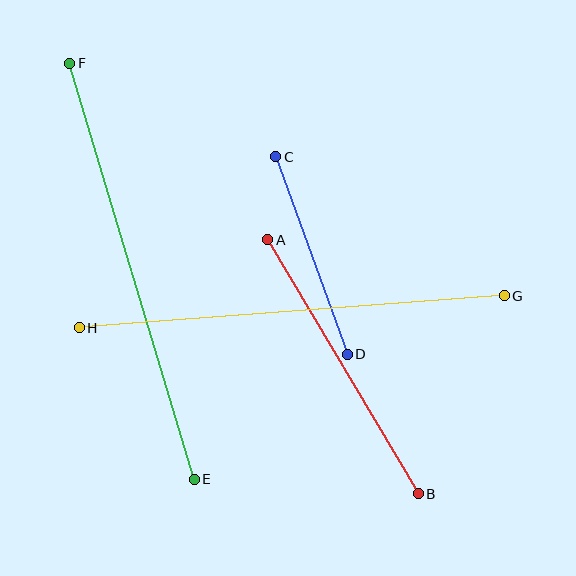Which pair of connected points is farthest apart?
Points E and F are farthest apart.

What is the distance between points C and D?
The distance is approximately 210 pixels.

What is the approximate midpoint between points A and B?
The midpoint is at approximately (343, 367) pixels.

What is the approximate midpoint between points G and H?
The midpoint is at approximately (292, 312) pixels.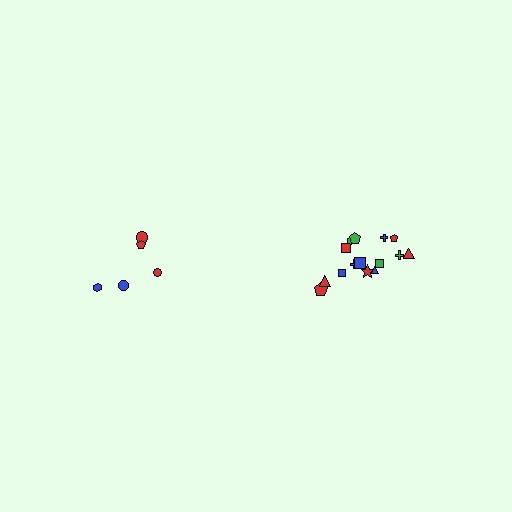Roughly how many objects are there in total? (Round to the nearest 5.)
Roughly 20 objects in total.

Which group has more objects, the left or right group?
The right group.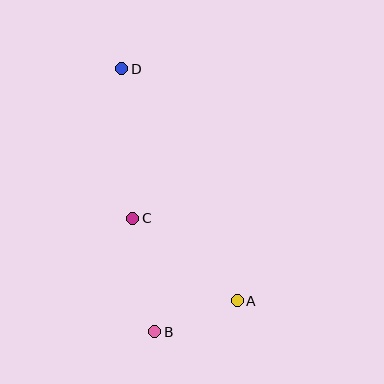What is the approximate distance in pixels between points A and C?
The distance between A and C is approximately 133 pixels.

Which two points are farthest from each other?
Points B and D are farthest from each other.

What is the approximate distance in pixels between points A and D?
The distance between A and D is approximately 259 pixels.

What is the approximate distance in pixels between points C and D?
The distance between C and D is approximately 150 pixels.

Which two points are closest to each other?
Points A and B are closest to each other.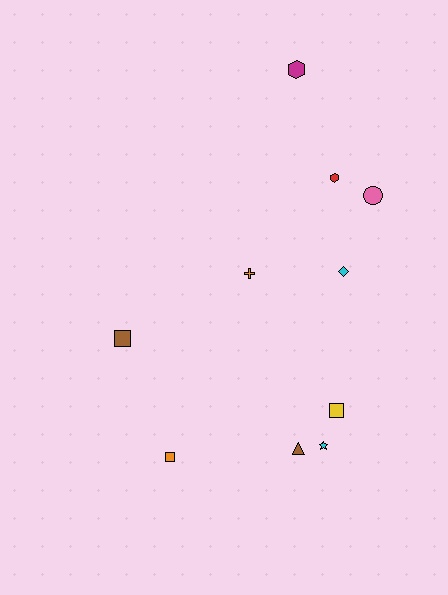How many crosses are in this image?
There is 1 cross.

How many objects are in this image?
There are 10 objects.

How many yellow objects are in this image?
There is 1 yellow object.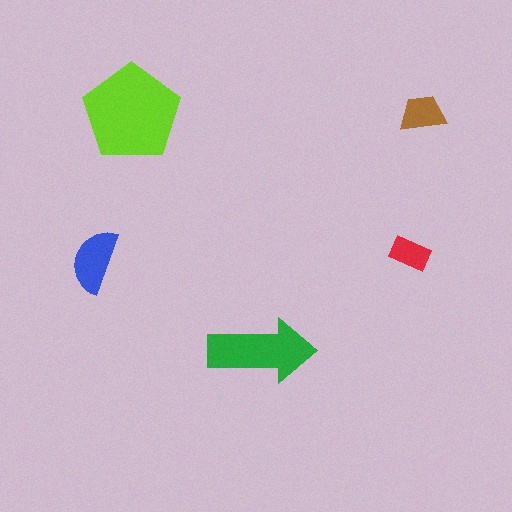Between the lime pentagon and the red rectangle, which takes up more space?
The lime pentagon.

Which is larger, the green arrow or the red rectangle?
The green arrow.